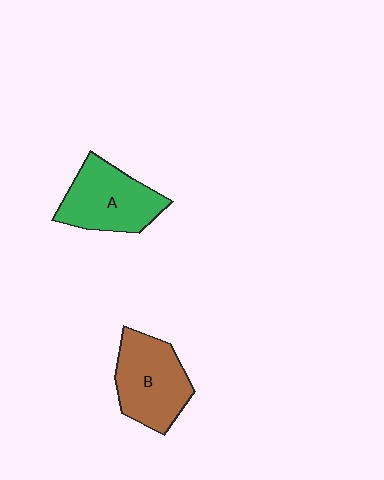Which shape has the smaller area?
Shape A (green).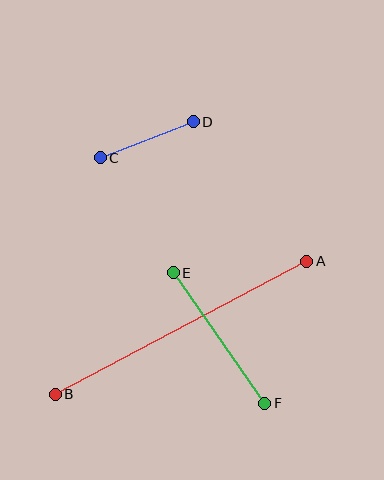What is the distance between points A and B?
The distance is approximately 285 pixels.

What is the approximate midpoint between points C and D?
The midpoint is at approximately (147, 140) pixels.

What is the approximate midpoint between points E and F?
The midpoint is at approximately (219, 338) pixels.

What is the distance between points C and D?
The distance is approximately 100 pixels.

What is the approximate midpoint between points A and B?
The midpoint is at approximately (181, 328) pixels.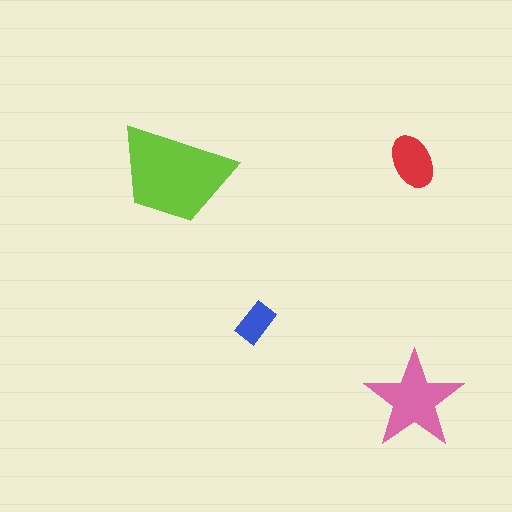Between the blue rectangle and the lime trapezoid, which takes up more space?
The lime trapezoid.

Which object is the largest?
The lime trapezoid.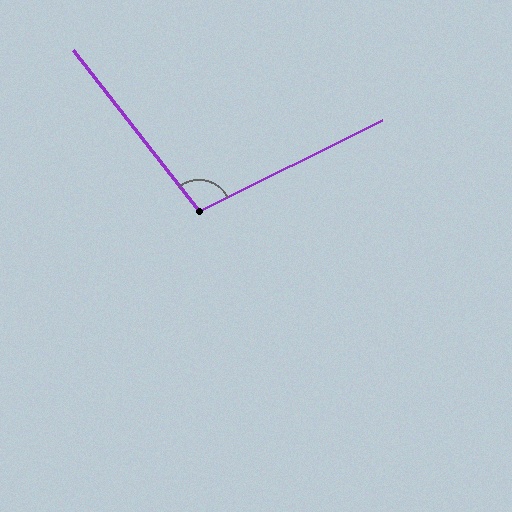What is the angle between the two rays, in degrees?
Approximately 101 degrees.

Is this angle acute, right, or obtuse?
It is obtuse.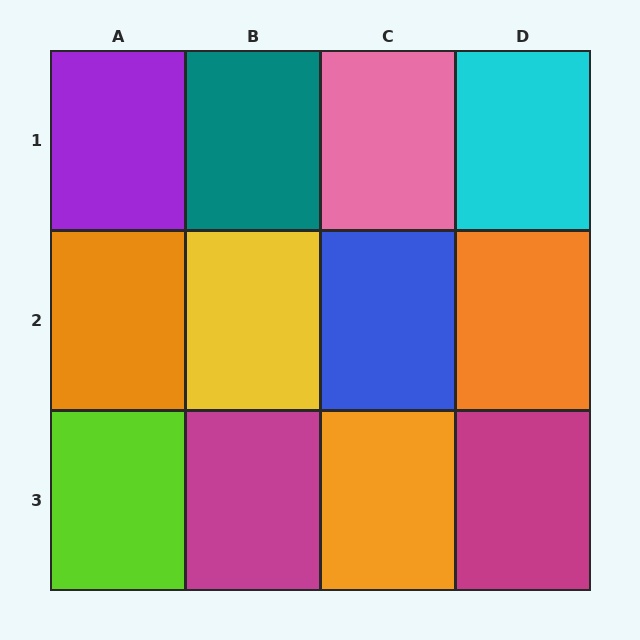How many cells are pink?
1 cell is pink.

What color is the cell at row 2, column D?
Orange.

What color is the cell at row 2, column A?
Orange.